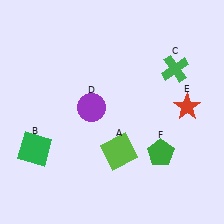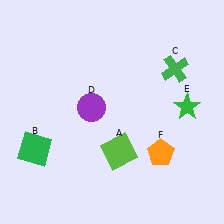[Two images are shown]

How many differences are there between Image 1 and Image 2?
There are 2 differences between the two images.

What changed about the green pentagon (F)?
In Image 1, F is green. In Image 2, it changed to orange.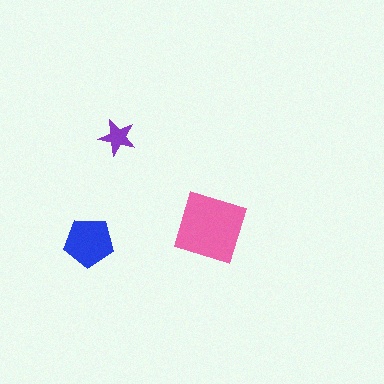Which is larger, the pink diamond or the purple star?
The pink diamond.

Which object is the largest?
The pink diamond.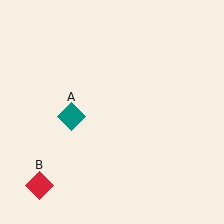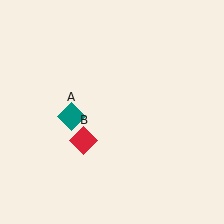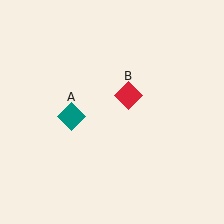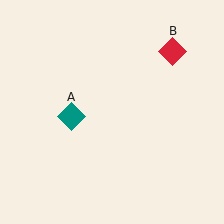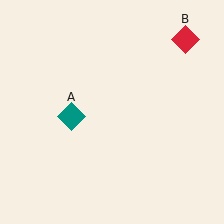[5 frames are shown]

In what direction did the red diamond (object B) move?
The red diamond (object B) moved up and to the right.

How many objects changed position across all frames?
1 object changed position: red diamond (object B).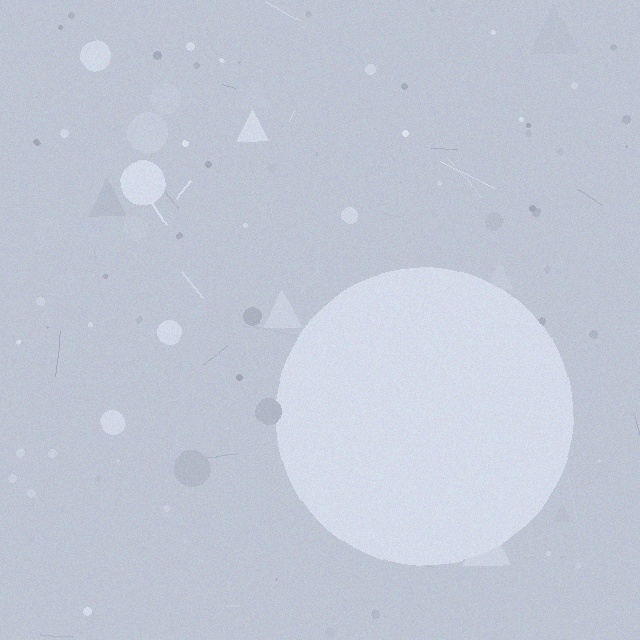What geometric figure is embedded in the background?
A circle is embedded in the background.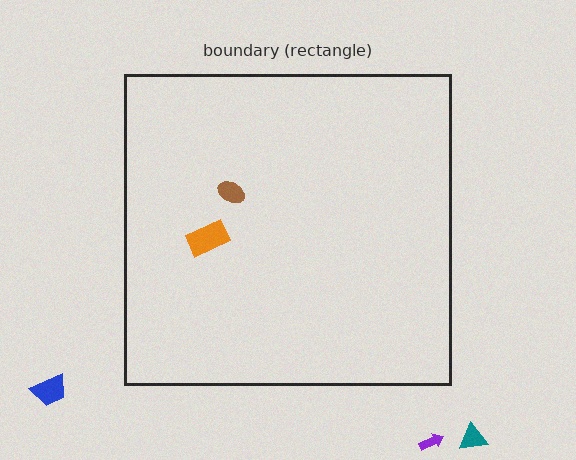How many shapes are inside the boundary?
2 inside, 3 outside.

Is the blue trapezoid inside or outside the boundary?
Outside.